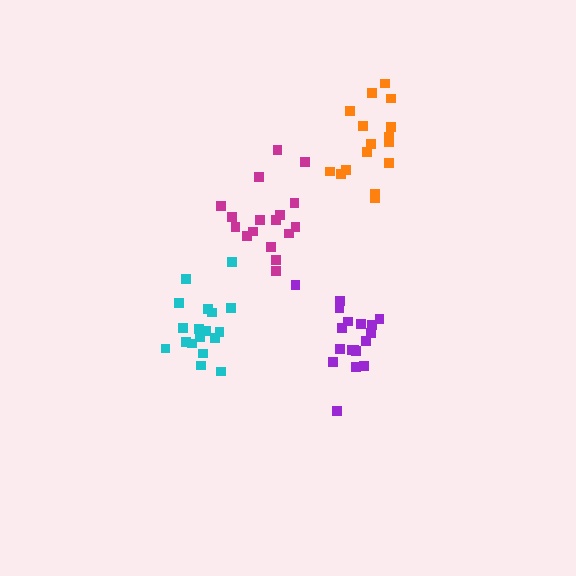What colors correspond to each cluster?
The clusters are colored: cyan, magenta, orange, purple.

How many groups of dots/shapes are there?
There are 4 groups.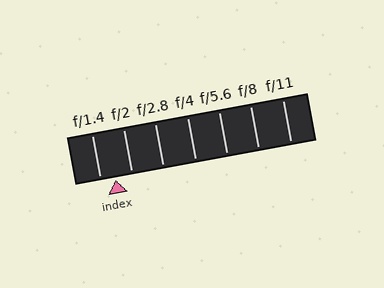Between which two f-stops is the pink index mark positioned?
The index mark is between f/1.4 and f/2.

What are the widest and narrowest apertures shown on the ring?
The widest aperture shown is f/1.4 and the narrowest is f/11.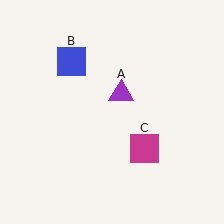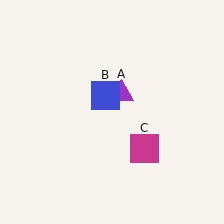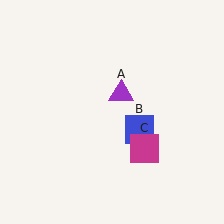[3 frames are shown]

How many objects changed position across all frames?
1 object changed position: blue square (object B).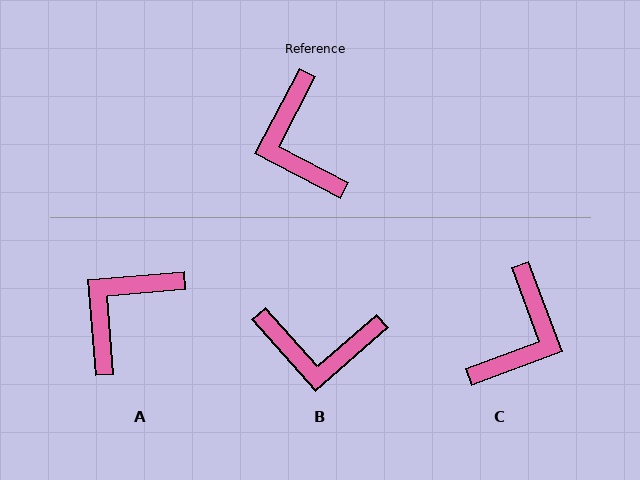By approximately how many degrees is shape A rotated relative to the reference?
Approximately 58 degrees clockwise.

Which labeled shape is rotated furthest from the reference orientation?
C, about 138 degrees away.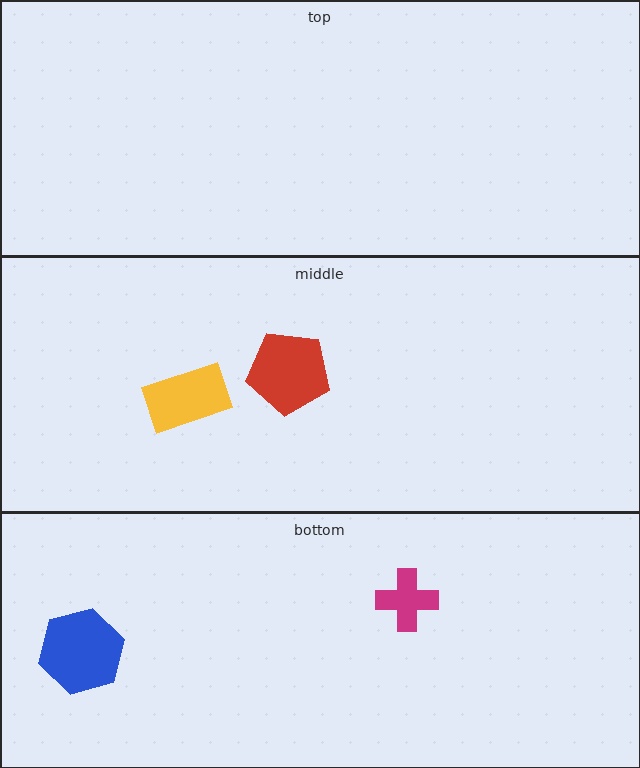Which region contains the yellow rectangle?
The middle region.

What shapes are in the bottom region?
The blue hexagon, the magenta cross.